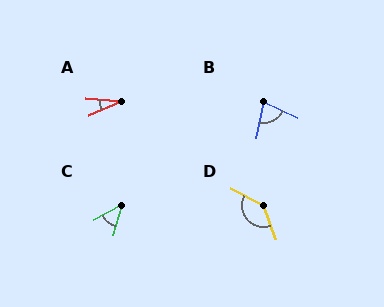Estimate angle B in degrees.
Approximately 76 degrees.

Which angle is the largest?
D, at approximately 137 degrees.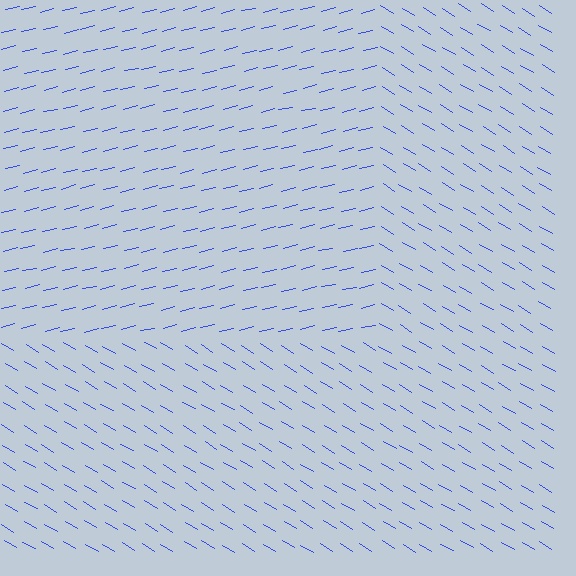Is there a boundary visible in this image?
Yes, there is a texture boundary formed by a change in line orientation.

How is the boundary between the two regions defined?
The boundary is defined purely by a change in line orientation (approximately 45 degrees difference). All lines are the same color and thickness.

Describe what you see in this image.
The image is filled with small blue line segments. A rectangle region in the image has lines oriented differently from the surrounding lines, creating a visible texture boundary.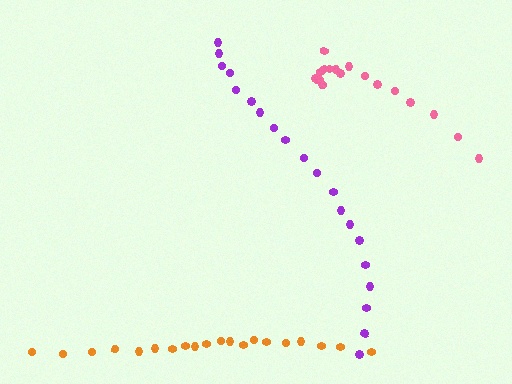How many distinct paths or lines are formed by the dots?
There are 3 distinct paths.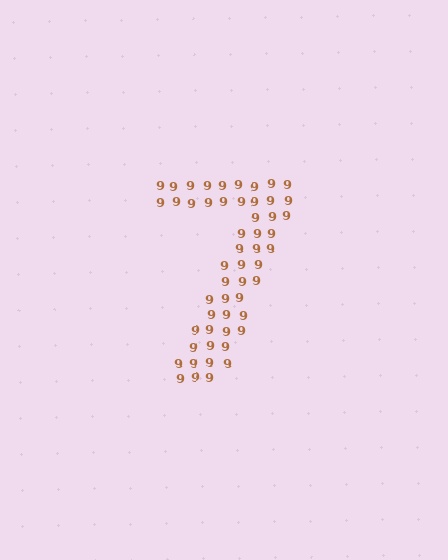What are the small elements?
The small elements are digit 9's.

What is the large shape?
The large shape is the digit 7.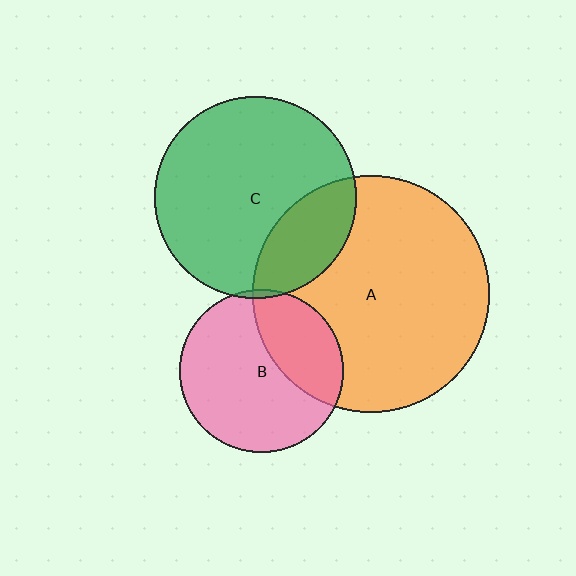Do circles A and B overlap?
Yes.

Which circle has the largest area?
Circle A (orange).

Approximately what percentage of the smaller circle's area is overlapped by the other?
Approximately 30%.